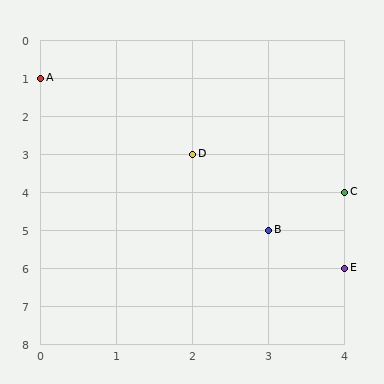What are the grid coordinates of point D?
Point D is at grid coordinates (2, 3).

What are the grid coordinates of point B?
Point B is at grid coordinates (3, 5).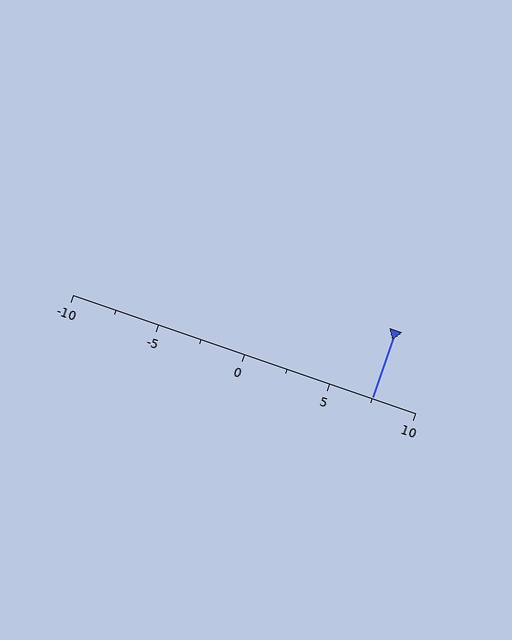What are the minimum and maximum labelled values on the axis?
The axis runs from -10 to 10.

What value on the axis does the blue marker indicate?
The marker indicates approximately 7.5.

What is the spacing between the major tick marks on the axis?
The major ticks are spaced 5 apart.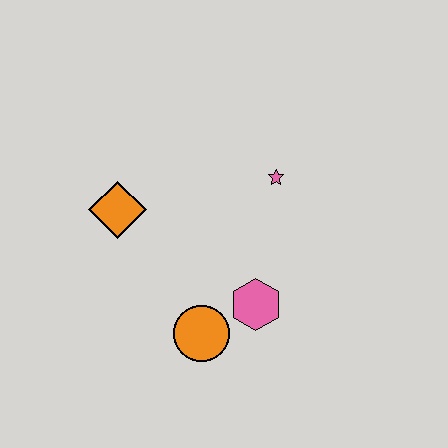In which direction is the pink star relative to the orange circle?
The pink star is above the orange circle.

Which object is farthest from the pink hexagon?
The orange diamond is farthest from the pink hexagon.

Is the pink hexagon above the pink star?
No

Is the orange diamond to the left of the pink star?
Yes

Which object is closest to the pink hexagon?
The orange circle is closest to the pink hexagon.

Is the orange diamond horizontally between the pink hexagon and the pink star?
No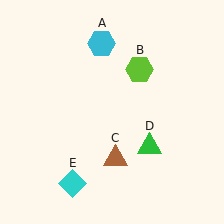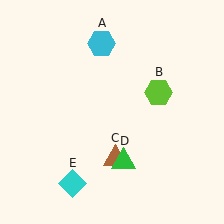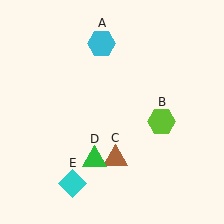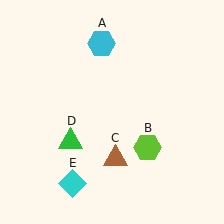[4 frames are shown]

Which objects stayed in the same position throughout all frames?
Cyan hexagon (object A) and brown triangle (object C) and cyan diamond (object E) remained stationary.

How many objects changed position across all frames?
2 objects changed position: lime hexagon (object B), green triangle (object D).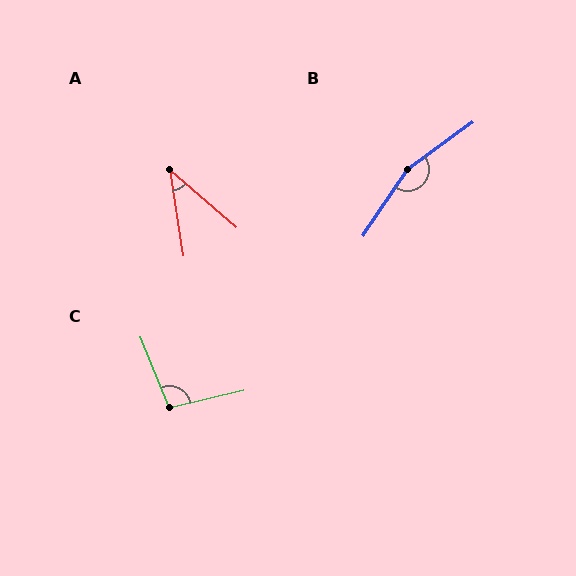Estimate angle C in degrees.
Approximately 99 degrees.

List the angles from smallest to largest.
A (40°), C (99°), B (160°).